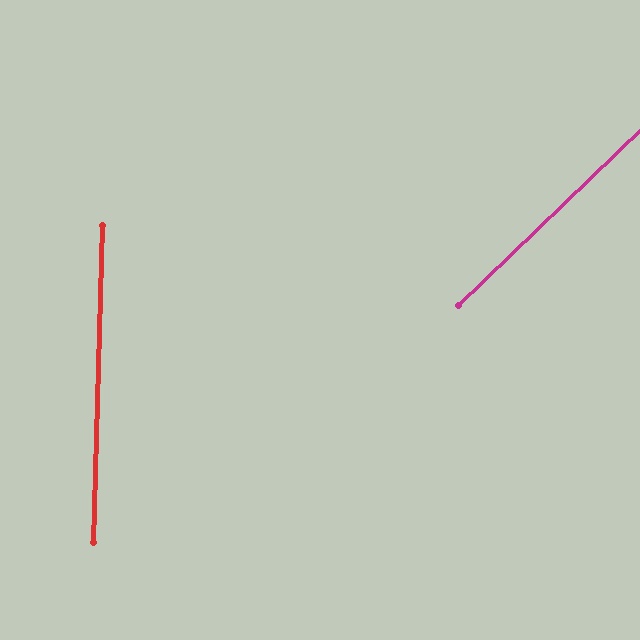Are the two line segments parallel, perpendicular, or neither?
Neither parallel nor perpendicular — they differ by about 44°.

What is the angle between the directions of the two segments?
Approximately 44 degrees.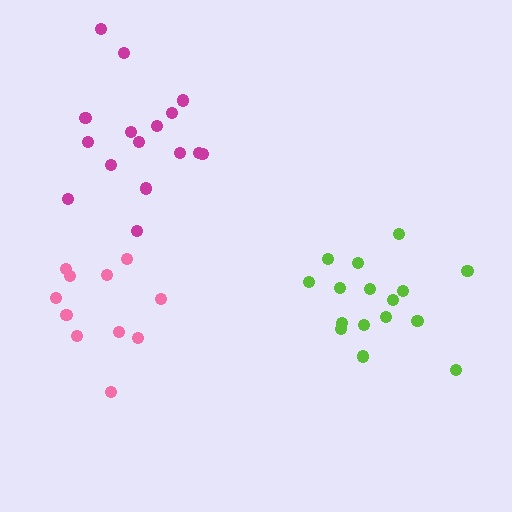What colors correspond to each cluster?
The clusters are colored: lime, magenta, pink.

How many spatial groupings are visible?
There are 3 spatial groupings.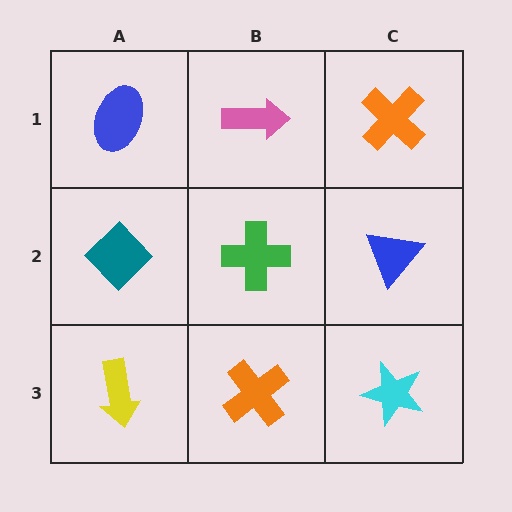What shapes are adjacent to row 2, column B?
A pink arrow (row 1, column B), an orange cross (row 3, column B), a teal diamond (row 2, column A), a blue triangle (row 2, column C).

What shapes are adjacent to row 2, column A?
A blue ellipse (row 1, column A), a yellow arrow (row 3, column A), a green cross (row 2, column B).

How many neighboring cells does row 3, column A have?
2.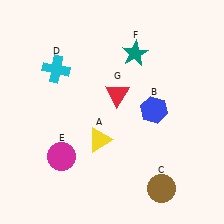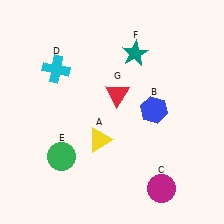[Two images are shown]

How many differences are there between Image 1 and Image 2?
There are 2 differences between the two images.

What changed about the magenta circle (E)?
In Image 1, E is magenta. In Image 2, it changed to green.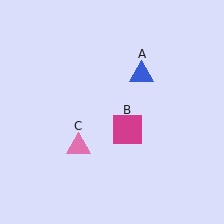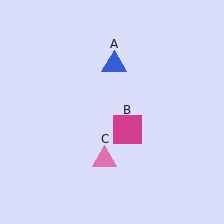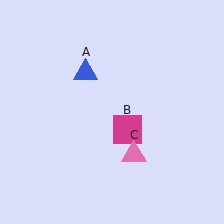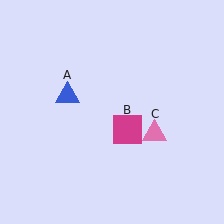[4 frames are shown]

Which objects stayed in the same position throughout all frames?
Magenta square (object B) remained stationary.